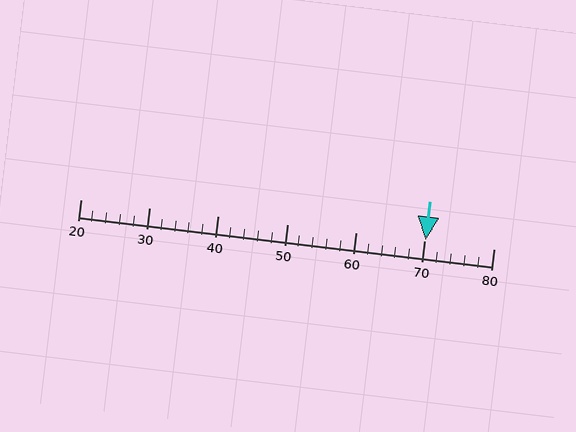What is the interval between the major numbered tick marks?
The major tick marks are spaced 10 units apart.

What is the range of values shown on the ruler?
The ruler shows values from 20 to 80.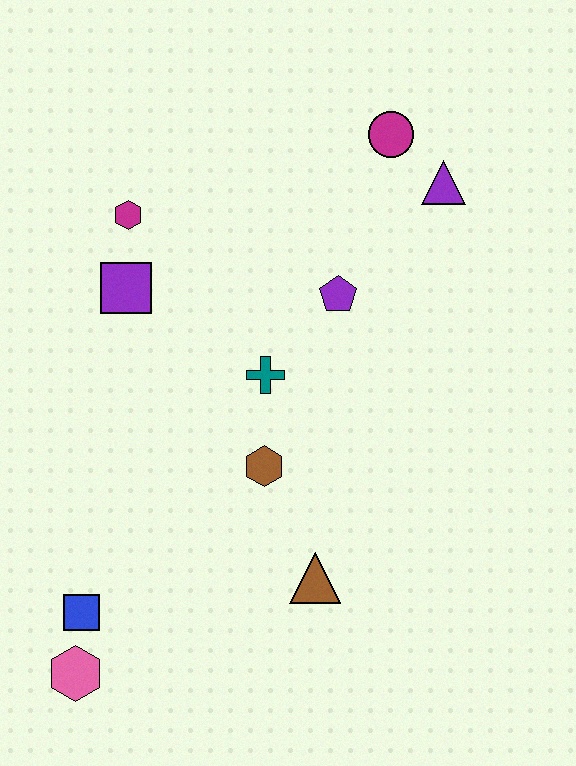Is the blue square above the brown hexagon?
No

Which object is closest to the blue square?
The pink hexagon is closest to the blue square.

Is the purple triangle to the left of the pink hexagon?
No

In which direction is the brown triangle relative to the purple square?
The brown triangle is below the purple square.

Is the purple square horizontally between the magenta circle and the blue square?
Yes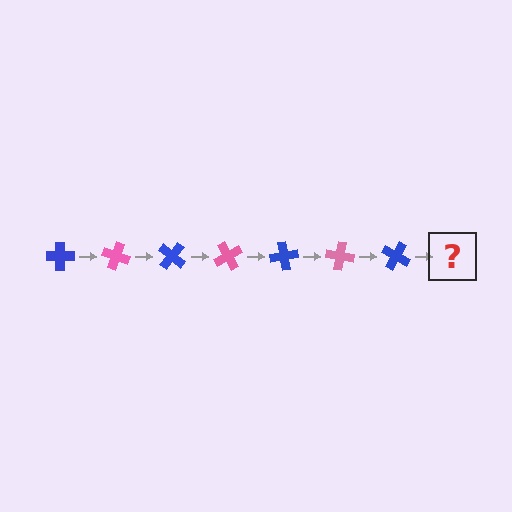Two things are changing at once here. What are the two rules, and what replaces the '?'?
The two rules are that it rotates 20 degrees each step and the color cycles through blue and pink. The '?' should be a pink cross, rotated 140 degrees from the start.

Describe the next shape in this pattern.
It should be a pink cross, rotated 140 degrees from the start.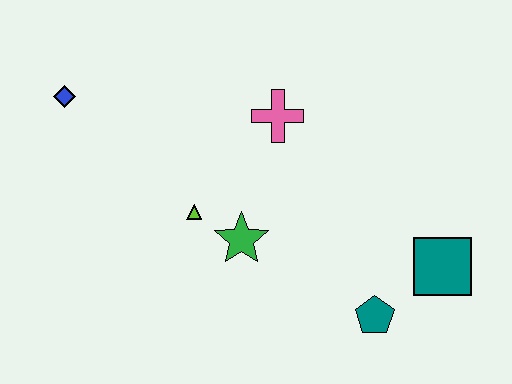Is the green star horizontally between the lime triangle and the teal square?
Yes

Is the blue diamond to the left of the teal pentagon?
Yes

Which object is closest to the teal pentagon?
The teal square is closest to the teal pentagon.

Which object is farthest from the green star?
The blue diamond is farthest from the green star.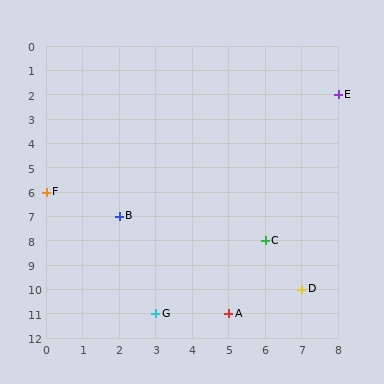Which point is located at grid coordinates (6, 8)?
Point C is at (6, 8).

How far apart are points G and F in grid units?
Points G and F are 3 columns and 5 rows apart (about 5.8 grid units diagonally).